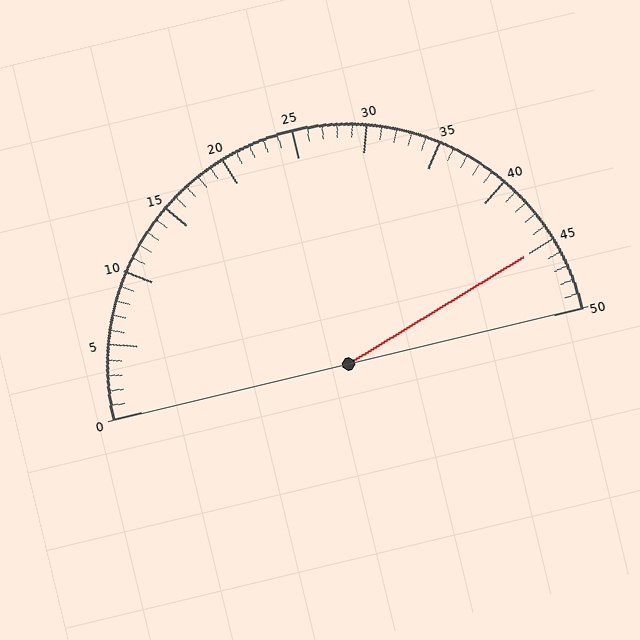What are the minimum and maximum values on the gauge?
The gauge ranges from 0 to 50.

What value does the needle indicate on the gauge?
The needle indicates approximately 45.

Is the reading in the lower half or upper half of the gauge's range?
The reading is in the upper half of the range (0 to 50).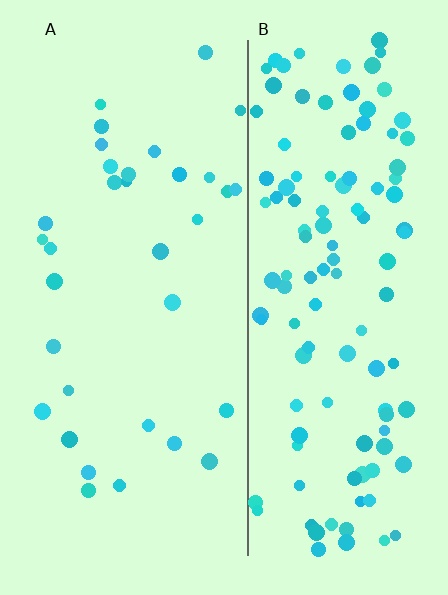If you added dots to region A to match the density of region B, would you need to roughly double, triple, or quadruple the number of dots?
Approximately quadruple.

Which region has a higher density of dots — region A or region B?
B (the right).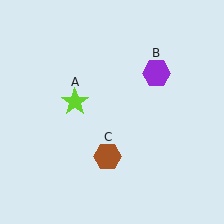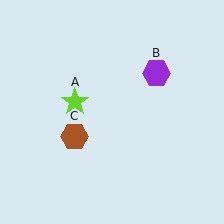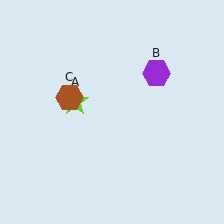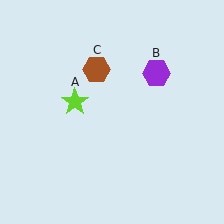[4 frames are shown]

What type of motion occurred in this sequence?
The brown hexagon (object C) rotated clockwise around the center of the scene.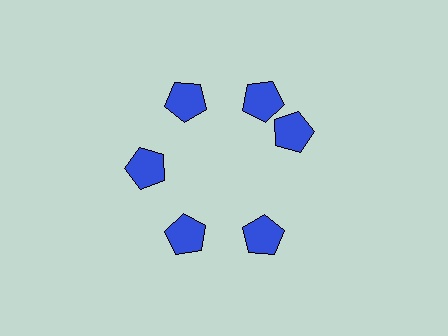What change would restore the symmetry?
The symmetry would be restored by rotating it back into even spacing with its neighbors so that all 6 pentagons sit at equal angles and equal distance from the center.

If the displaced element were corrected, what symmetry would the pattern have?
It would have 6-fold rotational symmetry — the pattern would map onto itself every 60 degrees.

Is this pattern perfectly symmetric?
No. The 6 blue pentagons are arranged in a ring, but one element near the 3 o'clock position is rotated out of alignment along the ring, breaking the 6-fold rotational symmetry.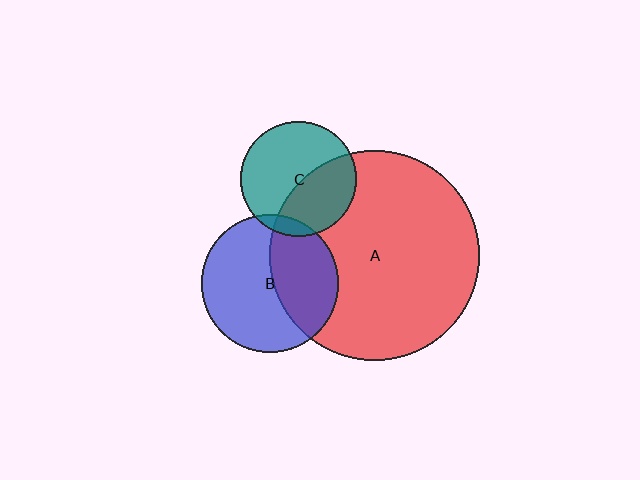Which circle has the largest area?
Circle A (red).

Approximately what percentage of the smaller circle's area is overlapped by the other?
Approximately 10%.